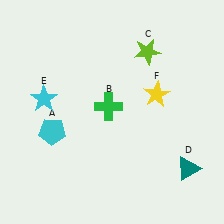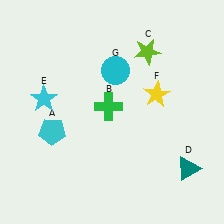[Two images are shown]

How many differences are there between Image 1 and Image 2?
There is 1 difference between the two images.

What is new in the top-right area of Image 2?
A cyan circle (G) was added in the top-right area of Image 2.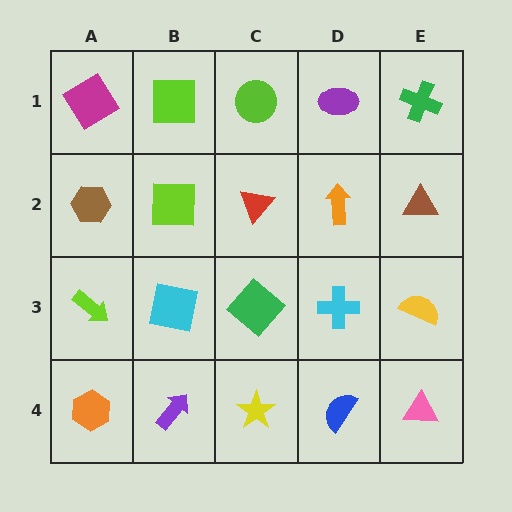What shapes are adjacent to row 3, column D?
An orange arrow (row 2, column D), a blue semicircle (row 4, column D), a green diamond (row 3, column C), a yellow semicircle (row 3, column E).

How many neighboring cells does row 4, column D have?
3.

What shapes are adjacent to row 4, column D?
A cyan cross (row 3, column D), a yellow star (row 4, column C), a pink triangle (row 4, column E).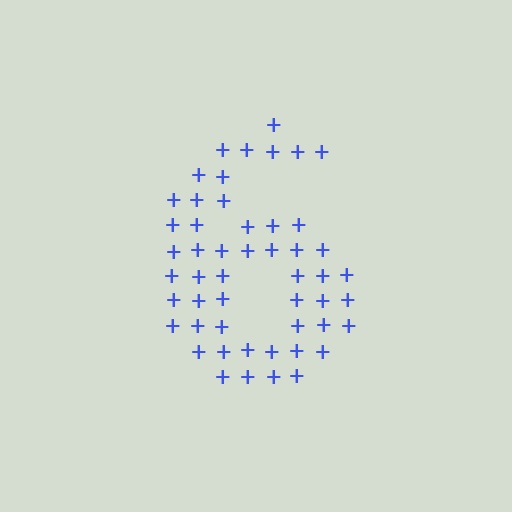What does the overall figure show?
The overall figure shows the digit 6.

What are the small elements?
The small elements are plus signs.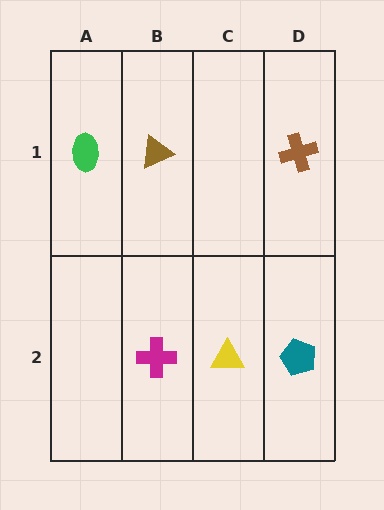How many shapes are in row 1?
3 shapes.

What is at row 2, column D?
A teal pentagon.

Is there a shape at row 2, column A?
No, that cell is empty.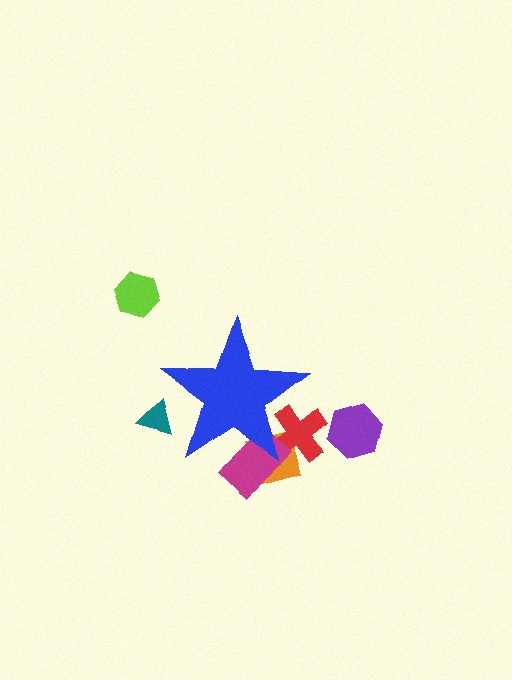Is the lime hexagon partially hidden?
No, the lime hexagon is fully visible.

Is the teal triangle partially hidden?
Yes, the teal triangle is partially hidden behind the blue star.